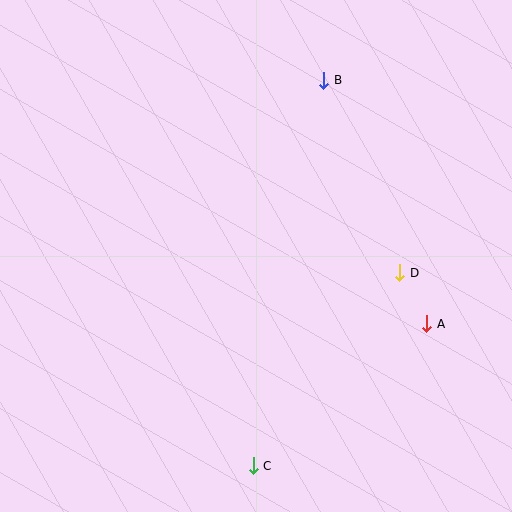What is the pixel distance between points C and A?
The distance between C and A is 224 pixels.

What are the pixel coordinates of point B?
Point B is at (324, 80).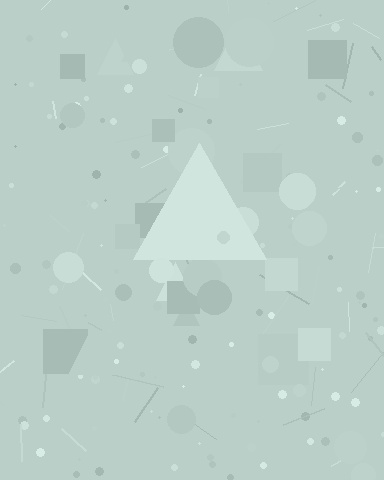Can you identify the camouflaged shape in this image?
The camouflaged shape is a triangle.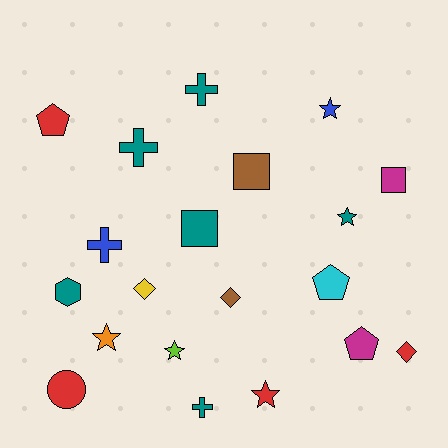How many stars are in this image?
There are 5 stars.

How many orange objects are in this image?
There is 1 orange object.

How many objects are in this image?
There are 20 objects.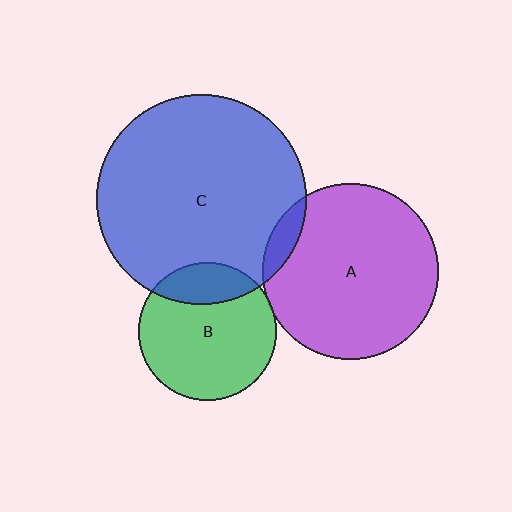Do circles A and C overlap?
Yes.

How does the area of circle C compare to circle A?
Approximately 1.4 times.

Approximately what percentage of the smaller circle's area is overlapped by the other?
Approximately 5%.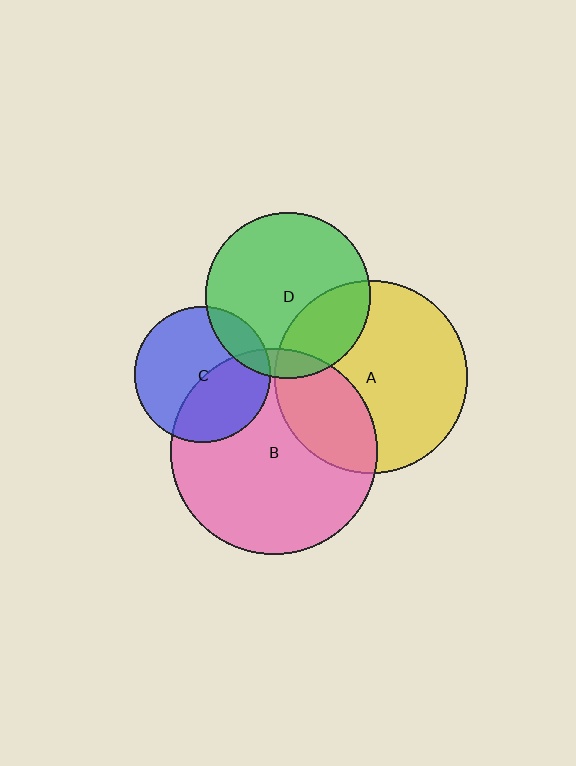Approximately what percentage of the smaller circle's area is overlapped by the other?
Approximately 30%.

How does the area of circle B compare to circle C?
Approximately 2.3 times.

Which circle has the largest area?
Circle B (pink).